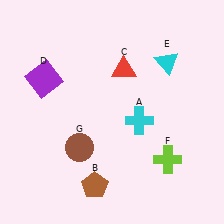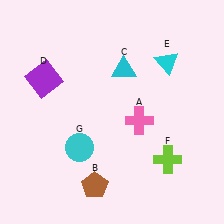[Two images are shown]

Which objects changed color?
A changed from cyan to pink. C changed from red to cyan. G changed from brown to cyan.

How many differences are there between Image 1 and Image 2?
There are 3 differences between the two images.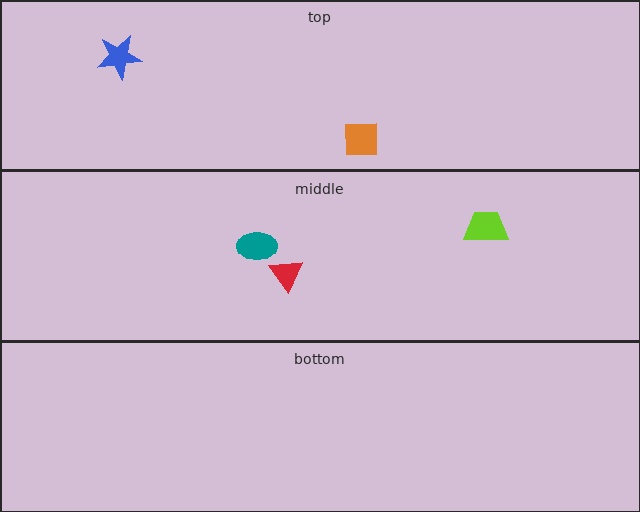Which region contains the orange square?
The top region.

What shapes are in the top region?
The orange square, the blue star.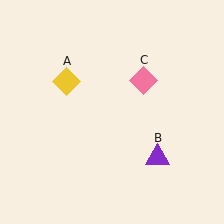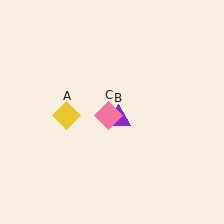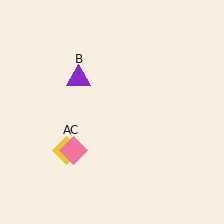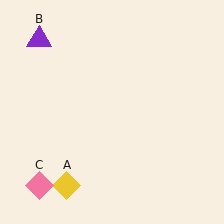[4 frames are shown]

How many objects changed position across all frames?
3 objects changed position: yellow diamond (object A), purple triangle (object B), pink diamond (object C).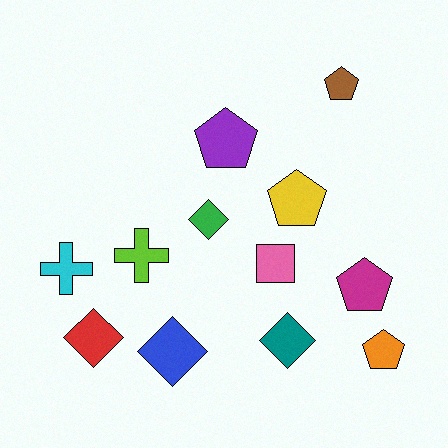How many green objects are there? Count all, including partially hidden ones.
There is 1 green object.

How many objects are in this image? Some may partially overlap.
There are 12 objects.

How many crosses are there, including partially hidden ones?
There are 2 crosses.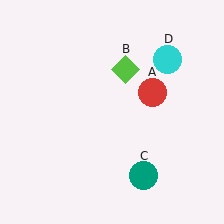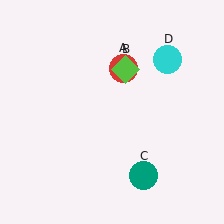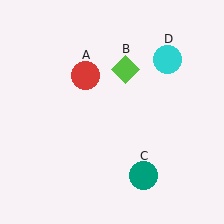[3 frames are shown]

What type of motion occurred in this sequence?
The red circle (object A) rotated counterclockwise around the center of the scene.